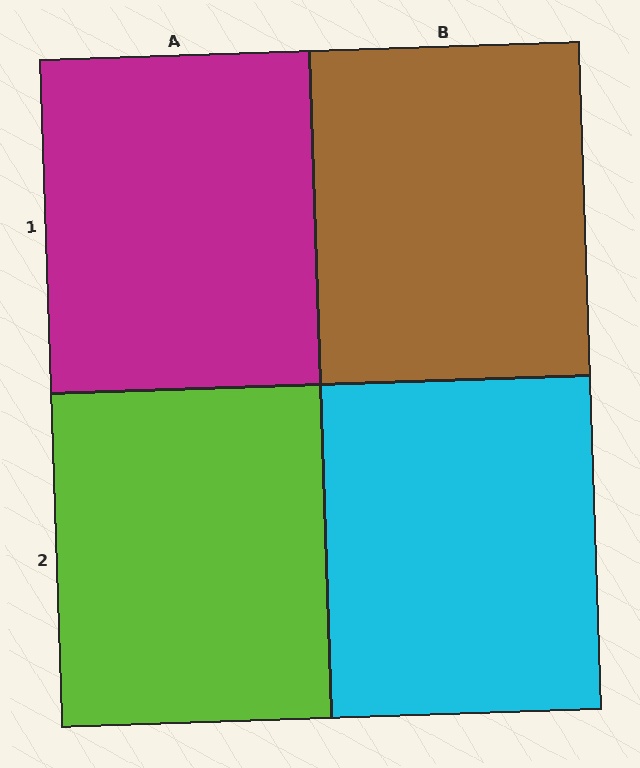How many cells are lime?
1 cell is lime.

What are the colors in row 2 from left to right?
Lime, cyan.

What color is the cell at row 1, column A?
Magenta.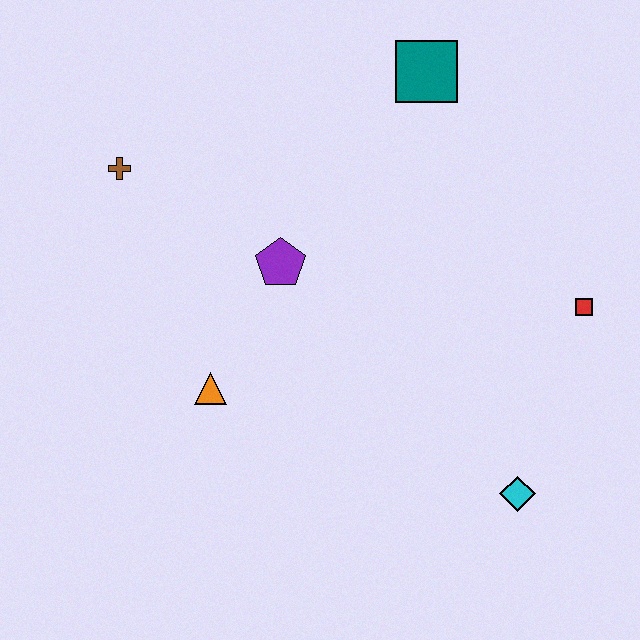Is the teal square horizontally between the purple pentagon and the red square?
Yes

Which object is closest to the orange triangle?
The purple pentagon is closest to the orange triangle.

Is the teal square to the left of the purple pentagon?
No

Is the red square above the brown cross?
No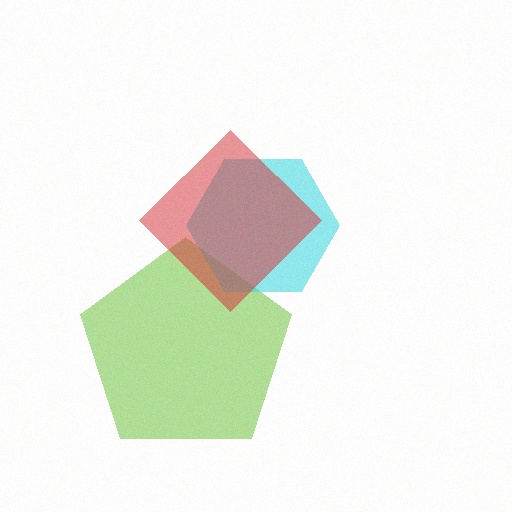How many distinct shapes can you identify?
There are 3 distinct shapes: a lime pentagon, a cyan hexagon, a red diamond.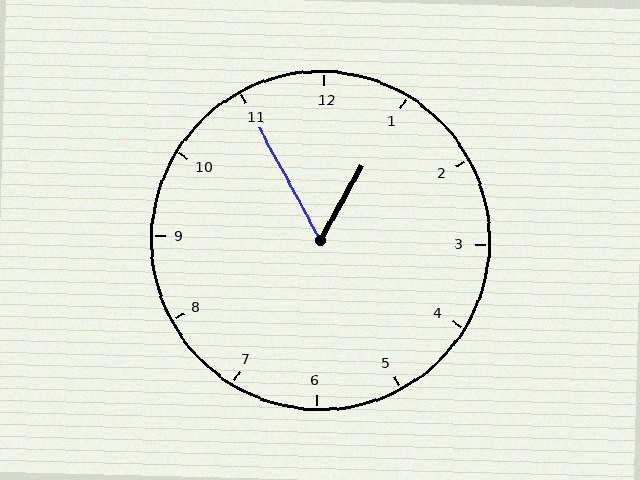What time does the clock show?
12:55.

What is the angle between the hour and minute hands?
Approximately 58 degrees.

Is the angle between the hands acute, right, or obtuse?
It is acute.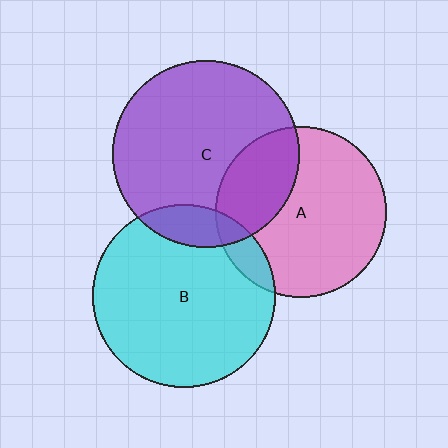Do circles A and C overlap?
Yes.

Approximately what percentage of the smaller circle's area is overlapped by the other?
Approximately 30%.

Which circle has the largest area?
Circle C (purple).